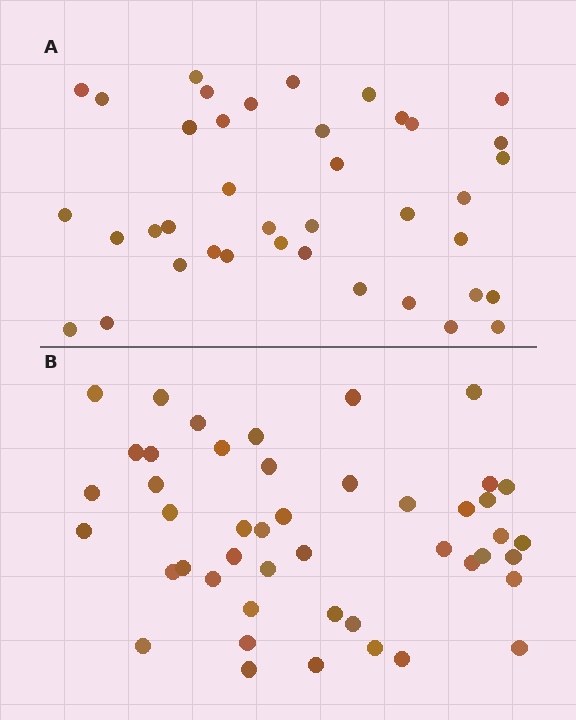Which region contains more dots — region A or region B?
Region B (the bottom region) has more dots.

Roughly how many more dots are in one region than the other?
Region B has roughly 8 or so more dots than region A.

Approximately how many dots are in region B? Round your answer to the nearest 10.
About 50 dots. (The exact count is 46, which rounds to 50.)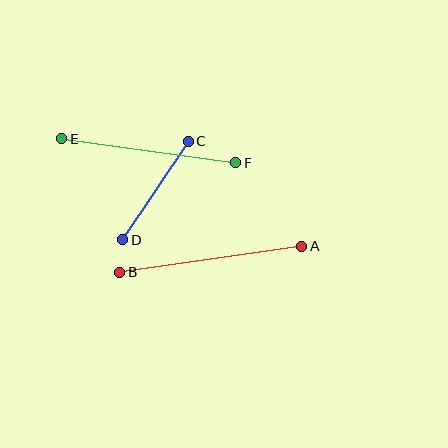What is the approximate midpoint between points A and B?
The midpoint is at approximately (211, 259) pixels.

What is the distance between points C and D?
The distance is approximately 118 pixels.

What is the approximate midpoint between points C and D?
The midpoint is at approximately (155, 190) pixels.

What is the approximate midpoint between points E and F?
The midpoint is at approximately (149, 151) pixels.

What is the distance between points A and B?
The distance is approximately 184 pixels.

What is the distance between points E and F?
The distance is approximately 175 pixels.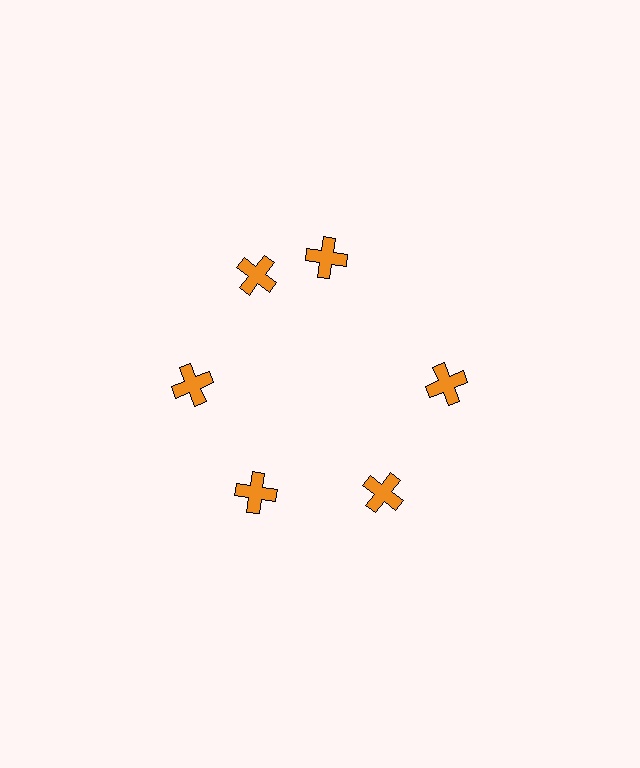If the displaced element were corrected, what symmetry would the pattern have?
It would have 6-fold rotational symmetry — the pattern would map onto itself every 60 degrees.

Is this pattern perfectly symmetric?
No. The 6 orange crosses are arranged in a ring, but one element near the 1 o'clock position is rotated out of alignment along the ring, breaking the 6-fold rotational symmetry.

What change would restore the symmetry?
The symmetry would be restored by rotating it back into even spacing with its neighbors so that all 6 crosses sit at equal angles and equal distance from the center.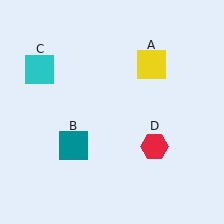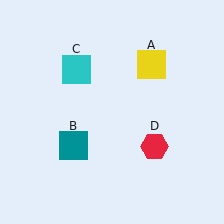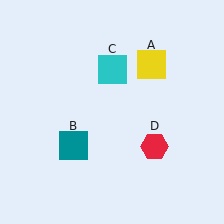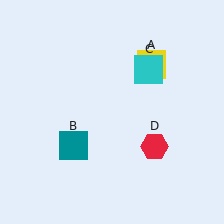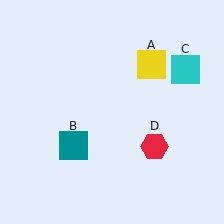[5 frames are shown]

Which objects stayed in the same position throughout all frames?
Yellow square (object A) and teal square (object B) and red hexagon (object D) remained stationary.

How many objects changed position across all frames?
1 object changed position: cyan square (object C).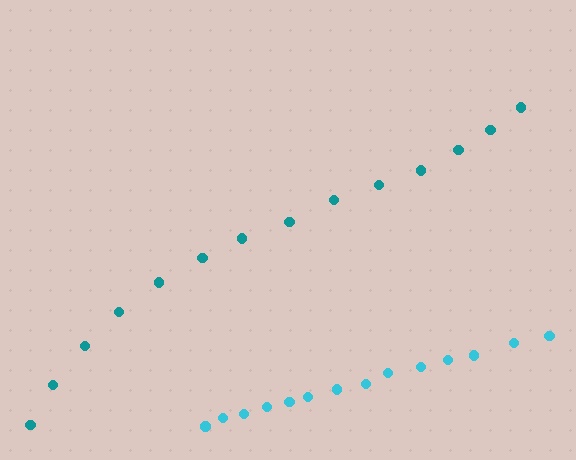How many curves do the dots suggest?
There are 2 distinct paths.